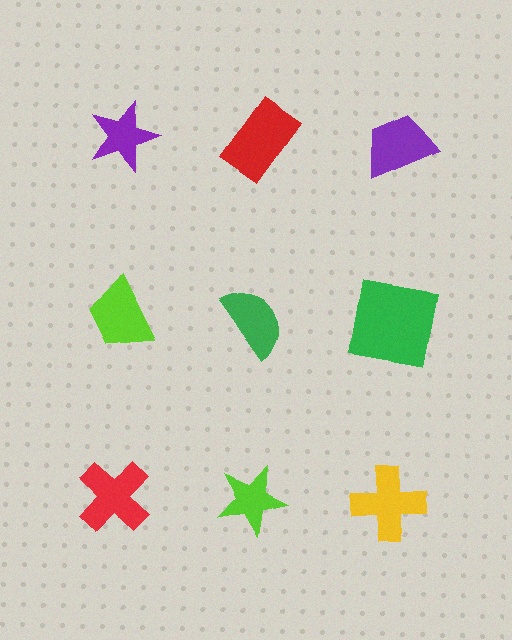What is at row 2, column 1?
A lime trapezoid.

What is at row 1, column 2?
A red rectangle.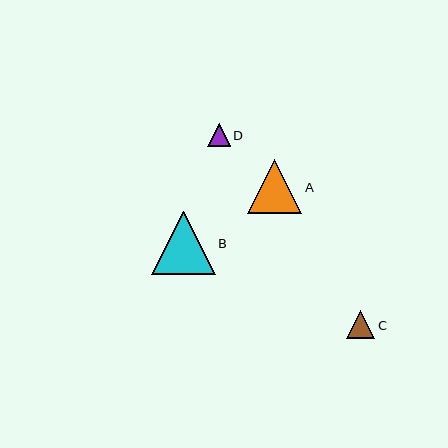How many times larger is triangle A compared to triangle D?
Triangle A is approximately 2.4 times the size of triangle D.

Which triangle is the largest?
Triangle B is the largest with a size of approximately 63 pixels.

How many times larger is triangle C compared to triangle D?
Triangle C is approximately 1.2 times the size of triangle D.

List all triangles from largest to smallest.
From largest to smallest: B, A, C, D.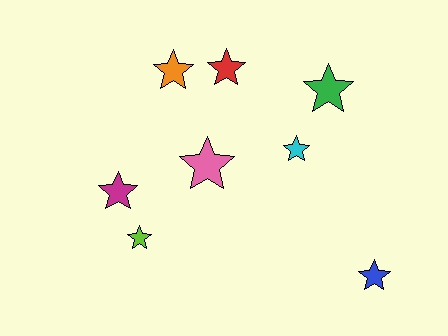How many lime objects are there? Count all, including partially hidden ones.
There is 1 lime object.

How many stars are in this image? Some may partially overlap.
There are 8 stars.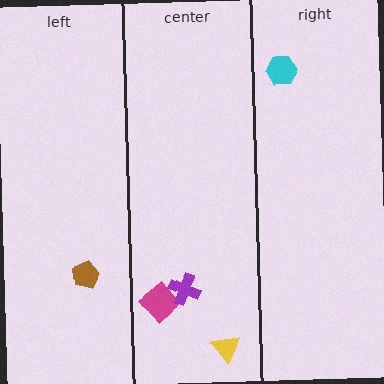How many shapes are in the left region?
1.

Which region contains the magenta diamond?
The center region.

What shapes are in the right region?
The cyan hexagon.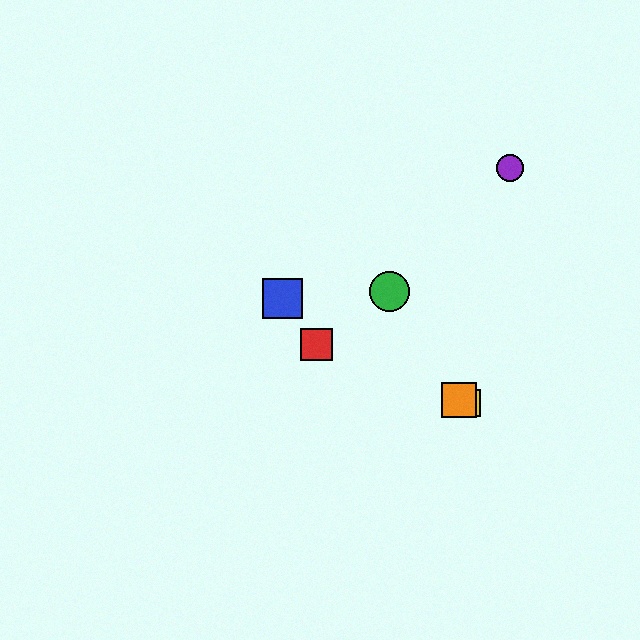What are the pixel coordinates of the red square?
The red square is at (317, 344).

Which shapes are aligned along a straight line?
The red square, the yellow square, the orange square are aligned along a straight line.